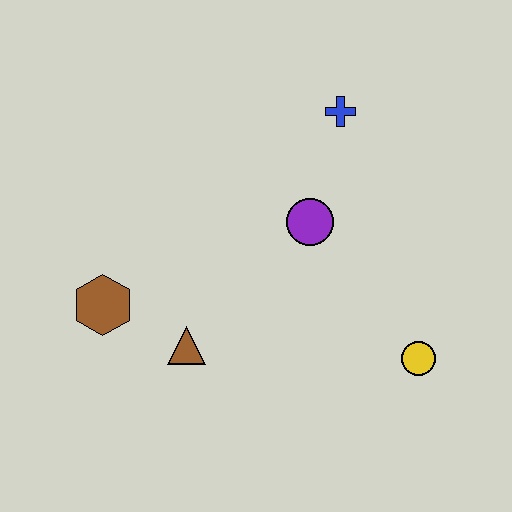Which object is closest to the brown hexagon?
The brown triangle is closest to the brown hexagon.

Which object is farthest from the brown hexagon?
The yellow circle is farthest from the brown hexagon.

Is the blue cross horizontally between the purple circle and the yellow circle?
Yes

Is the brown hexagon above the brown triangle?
Yes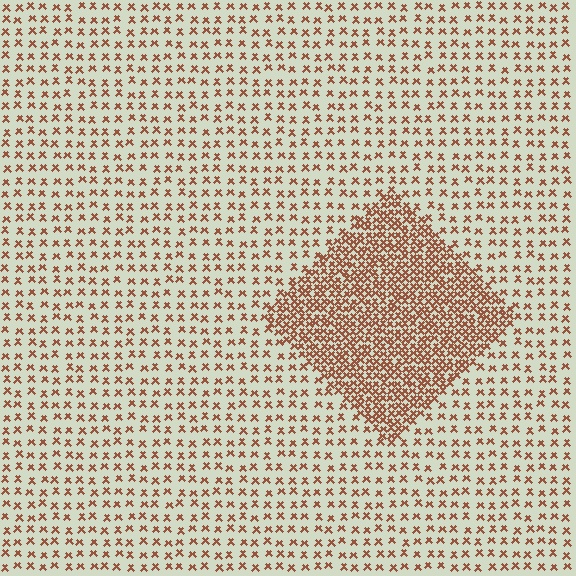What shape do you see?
I see a diamond.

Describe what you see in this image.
The image contains small brown elements arranged at two different densities. A diamond-shaped region is visible where the elements are more densely packed than the surrounding area.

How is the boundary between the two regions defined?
The boundary is defined by a change in element density (approximately 2.8x ratio). All elements are the same color, size, and shape.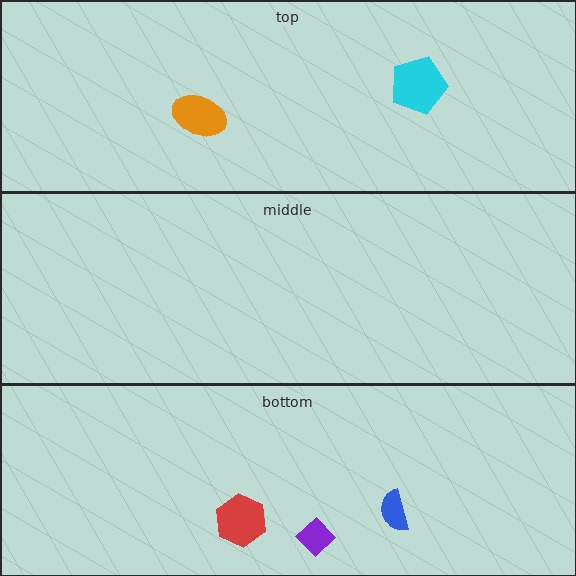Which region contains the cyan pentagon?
The top region.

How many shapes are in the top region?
2.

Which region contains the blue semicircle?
The bottom region.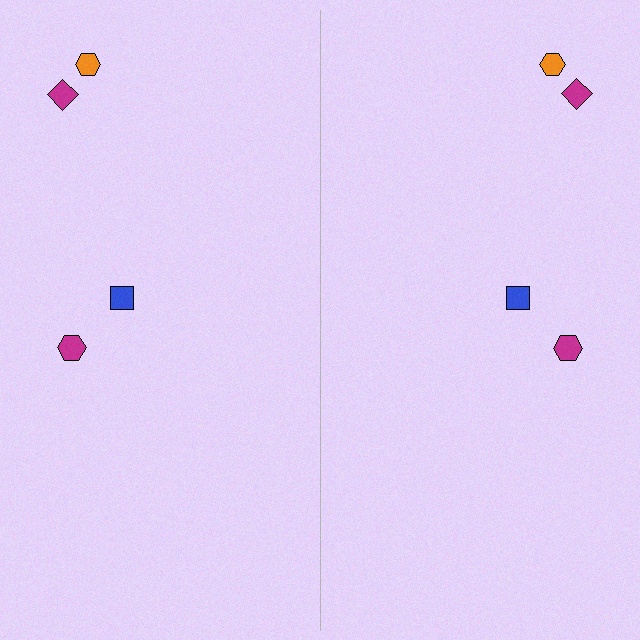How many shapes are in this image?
There are 8 shapes in this image.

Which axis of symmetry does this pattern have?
The pattern has a vertical axis of symmetry running through the center of the image.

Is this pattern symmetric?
Yes, this pattern has bilateral (reflection) symmetry.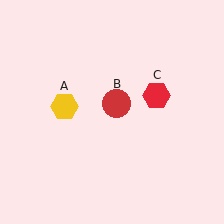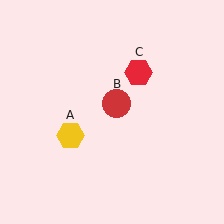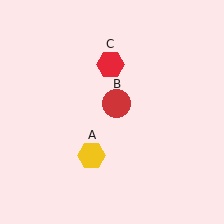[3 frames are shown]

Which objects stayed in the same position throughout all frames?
Red circle (object B) remained stationary.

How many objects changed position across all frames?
2 objects changed position: yellow hexagon (object A), red hexagon (object C).